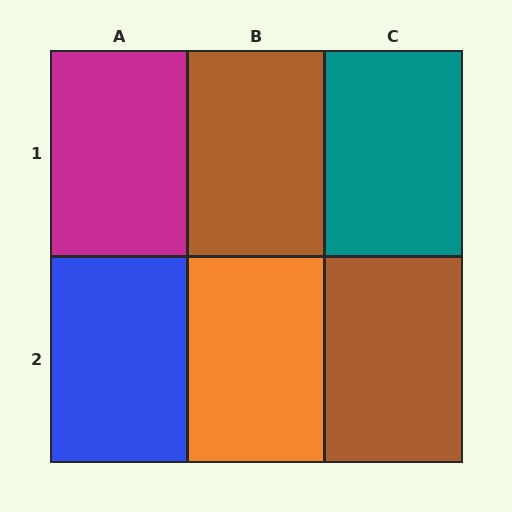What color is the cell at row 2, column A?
Blue.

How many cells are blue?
1 cell is blue.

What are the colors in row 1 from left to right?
Magenta, brown, teal.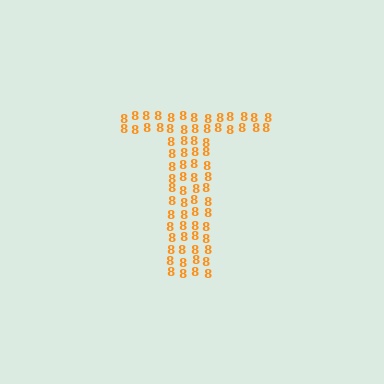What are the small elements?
The small elements are digit 8's.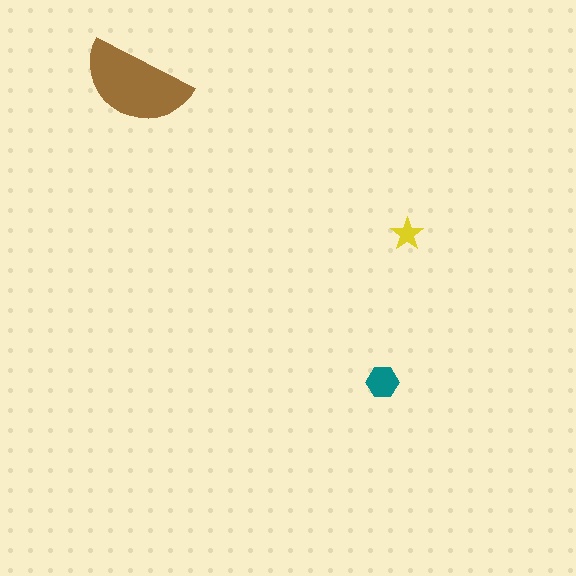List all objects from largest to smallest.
The brown semicircle, the teal hexagon, the yellow star.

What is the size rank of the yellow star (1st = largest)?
3rd.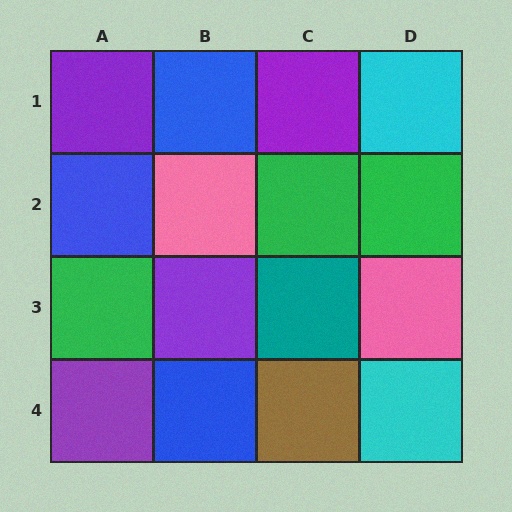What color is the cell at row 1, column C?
Purple.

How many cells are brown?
1 cell is brown.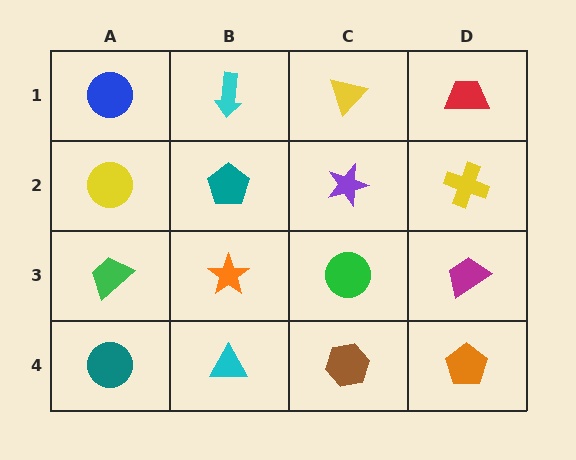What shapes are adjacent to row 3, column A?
A yellow circle (row 2, column A), a teal circle (row 4, column A), an orange star (row 3, column B).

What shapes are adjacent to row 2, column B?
A cyan arrow (row 1, column B), an orange star (row 3, column B), a yellow circle (row 2, column A), a purple star (row 2, column C).